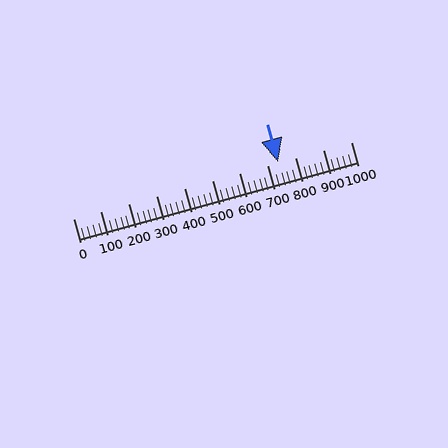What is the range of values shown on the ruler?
The ruler shows values from 0 to 1000.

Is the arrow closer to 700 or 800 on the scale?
The arrow is closer to 700.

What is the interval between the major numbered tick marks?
The major tick marks are spaced 100 units apart.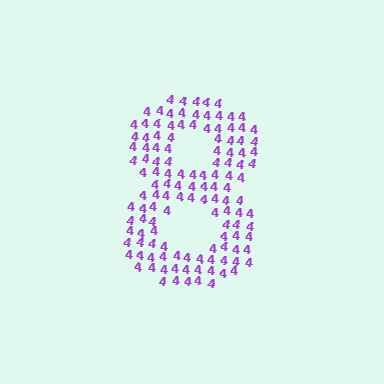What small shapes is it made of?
It is made of small digit 4's.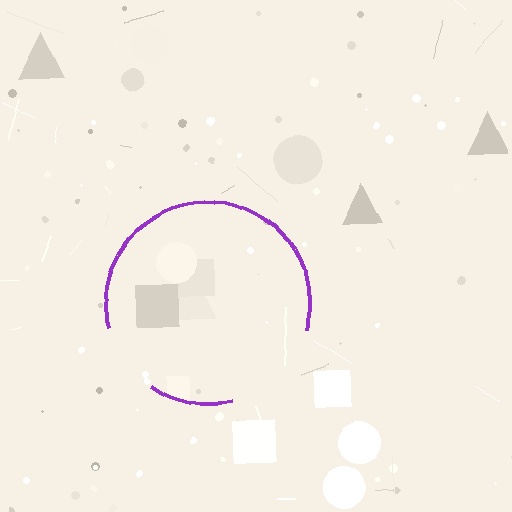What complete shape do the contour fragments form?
The contour fragments form a circle.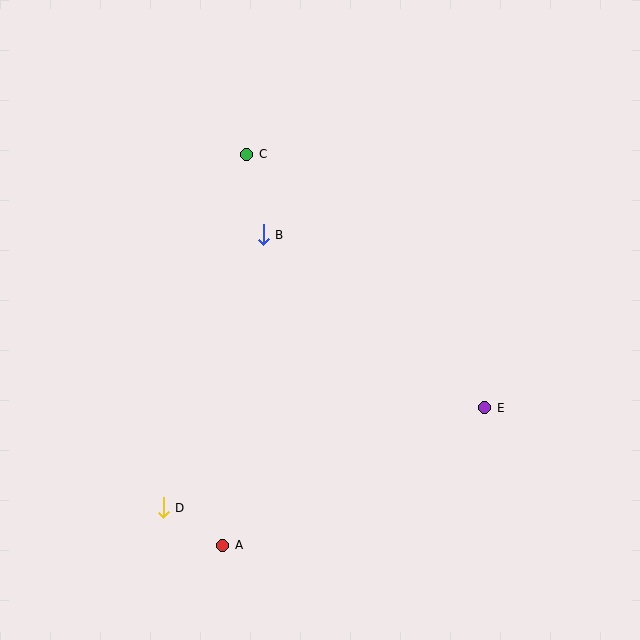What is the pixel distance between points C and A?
The distance between C and A is 392 pixels.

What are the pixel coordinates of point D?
Point D is at (163, 508).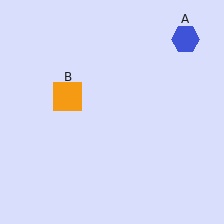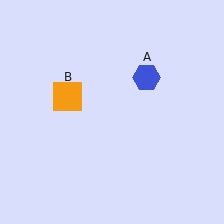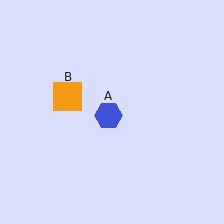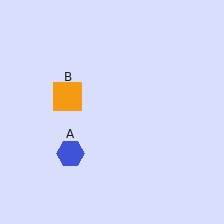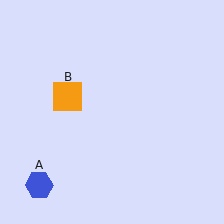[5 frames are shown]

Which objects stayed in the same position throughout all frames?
Orange square (object B) remained stationary.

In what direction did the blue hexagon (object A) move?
The blue hexagon (object A) moved down and to the left.